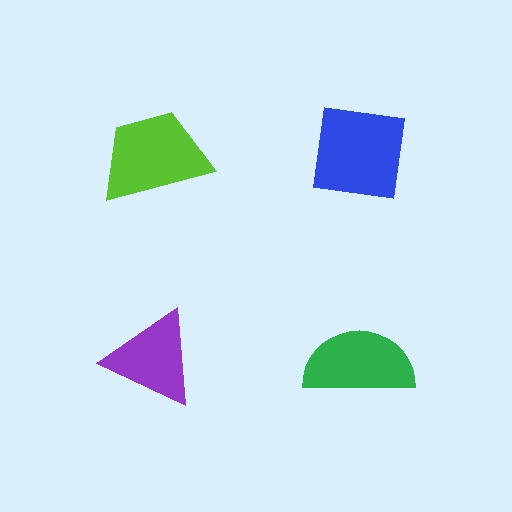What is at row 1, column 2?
A blue square.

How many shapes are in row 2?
2 shapes.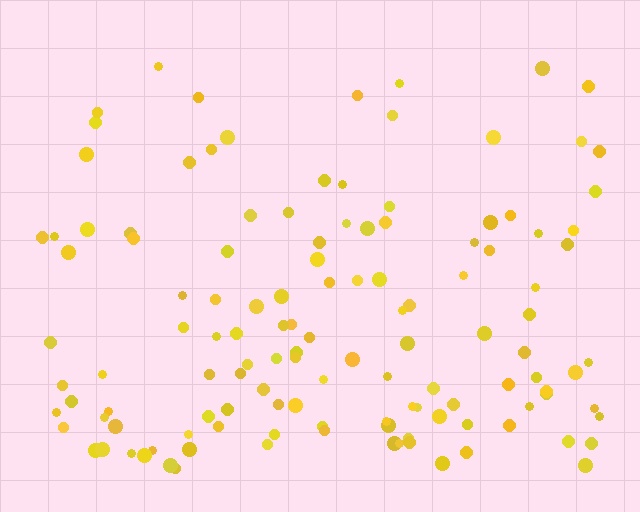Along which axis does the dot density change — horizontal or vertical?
Vertical.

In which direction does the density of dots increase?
From top to bottom, with the bottom side densest.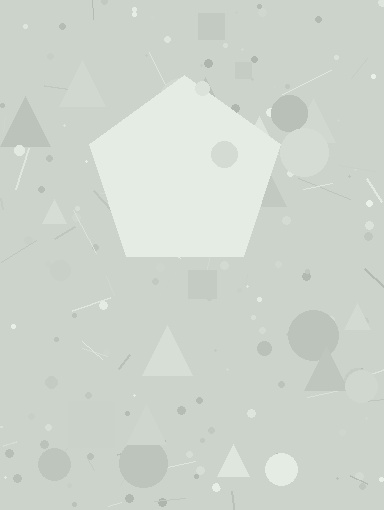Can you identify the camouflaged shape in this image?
The camouflaged shape is a pentagon.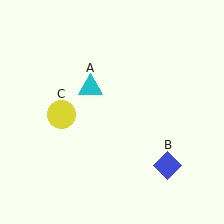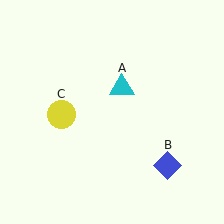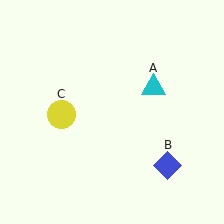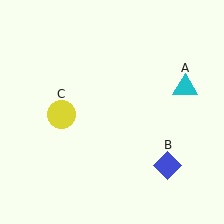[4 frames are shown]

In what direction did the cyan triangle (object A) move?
The cyan triangle (object A) moved right.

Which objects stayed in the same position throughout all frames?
Blue diamond (object B) and yellow circle (object C) remained stationary.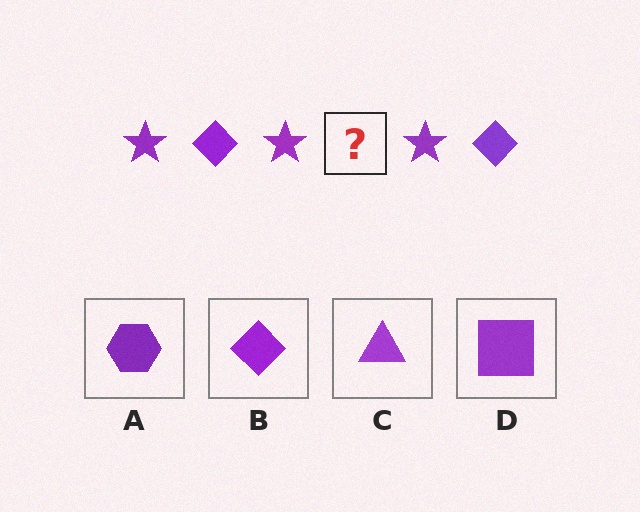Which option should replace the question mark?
Option B.